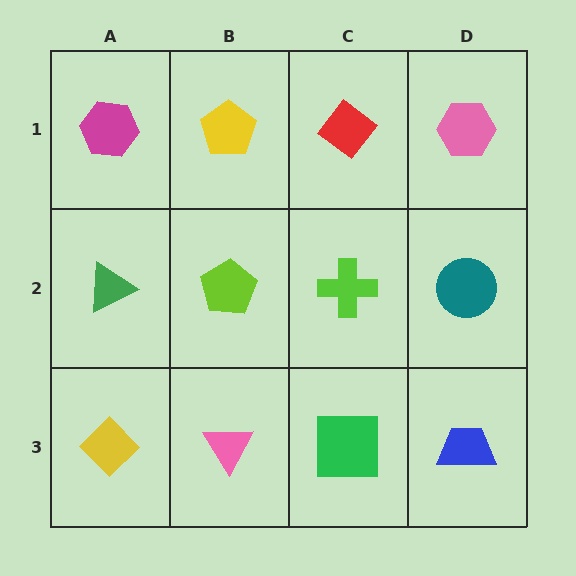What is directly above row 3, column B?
A lime pentagon.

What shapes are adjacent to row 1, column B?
A lime pentagon (row 2, column B), a magenta hexagon (row 1, column A), a red diamond (row 1, column C).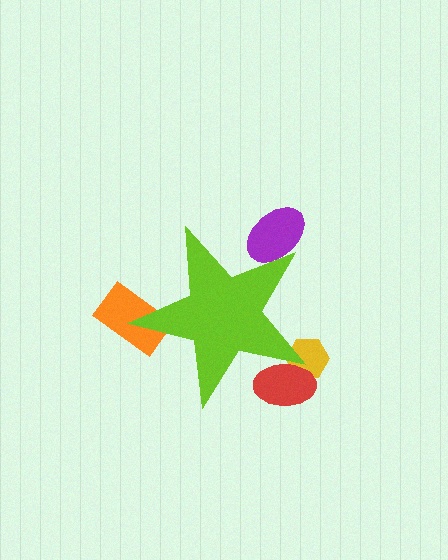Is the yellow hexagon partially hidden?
Yes, the yellow hexagon is partially hidden behind the lime star.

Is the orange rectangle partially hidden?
Yes, the orange rectangle is partially hidden behind the lime star.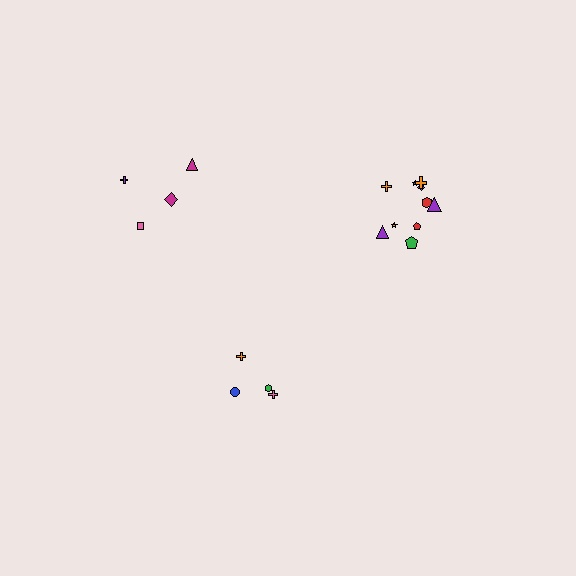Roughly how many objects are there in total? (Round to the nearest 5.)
Roughly 20 objects in total.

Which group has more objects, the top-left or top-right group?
The top-right group.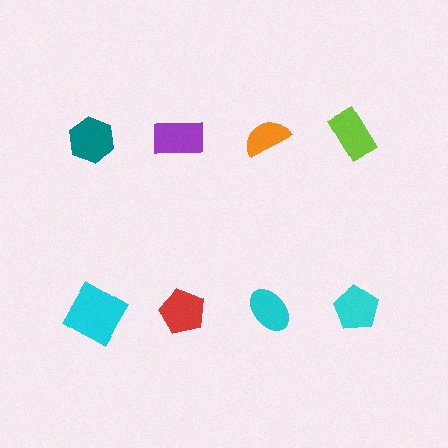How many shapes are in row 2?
4 shapes.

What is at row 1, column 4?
A lime rectangle.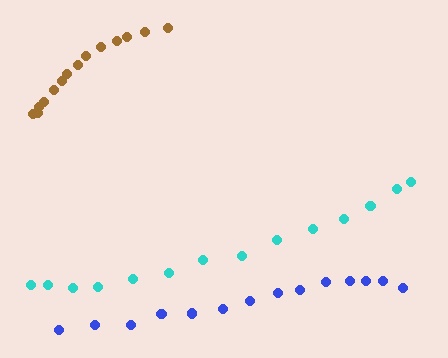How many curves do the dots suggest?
There are 3 distinct paths.